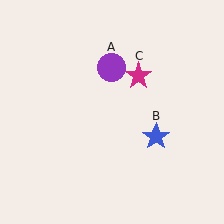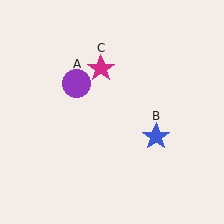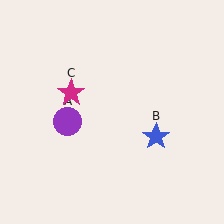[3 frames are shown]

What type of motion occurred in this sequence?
The purple circle (object A), magenta star (object C) rotated counterclockwise around the center of the scene.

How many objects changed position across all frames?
2 objects changed position: purple circle (object A), magenta star (object C).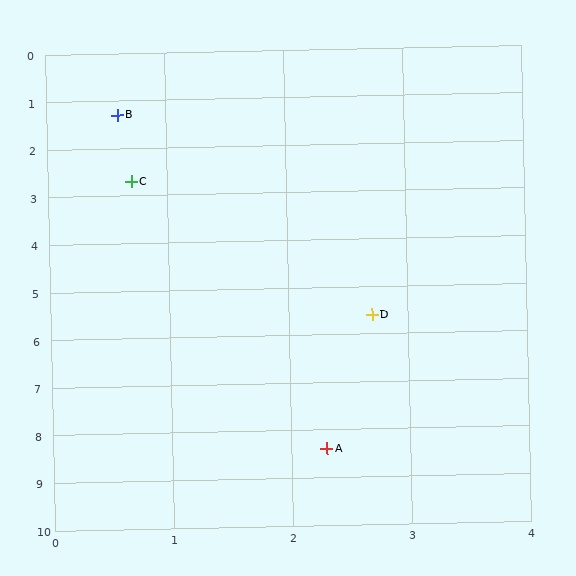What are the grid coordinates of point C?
Point C is at approximately (0.7, 2.7).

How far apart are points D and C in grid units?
Points D and C are about 3.5 grid units apart.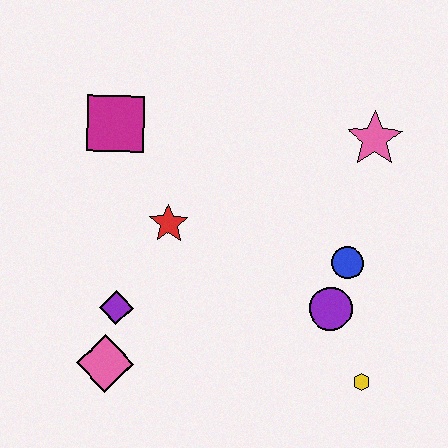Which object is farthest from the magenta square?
The yellow hexagon is farthest from the magenta square.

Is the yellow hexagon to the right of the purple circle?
Yes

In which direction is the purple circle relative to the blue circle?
The purple circle is below the blue circle.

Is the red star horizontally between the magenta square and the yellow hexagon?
Yes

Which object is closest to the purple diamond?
The pink diamond is closest to the purple diamond.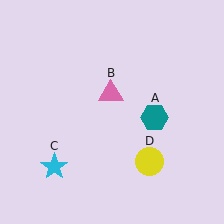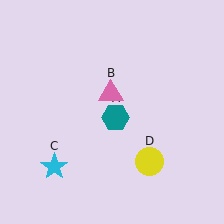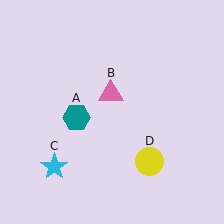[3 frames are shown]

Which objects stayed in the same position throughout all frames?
Pink triangle (object B) and cyan star (object C) and yellow circle (object D) remained stationary.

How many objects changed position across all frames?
1 object changed position: teal hexagon (object A).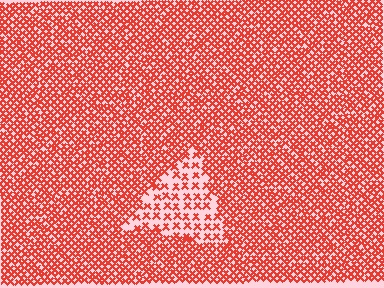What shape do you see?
I see a triangle.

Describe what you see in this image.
The image contains small red elements arranged at two different densities. A triangle-shaped region is visible where the elements are less densely packed than the surrounding area.